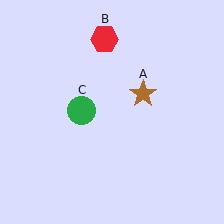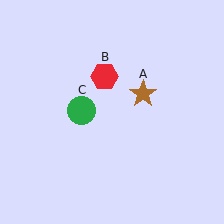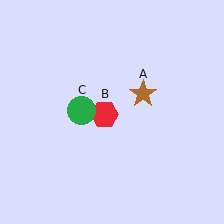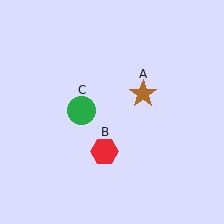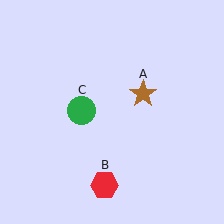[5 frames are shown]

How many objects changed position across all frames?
1 object changed position: red hexagon (object B).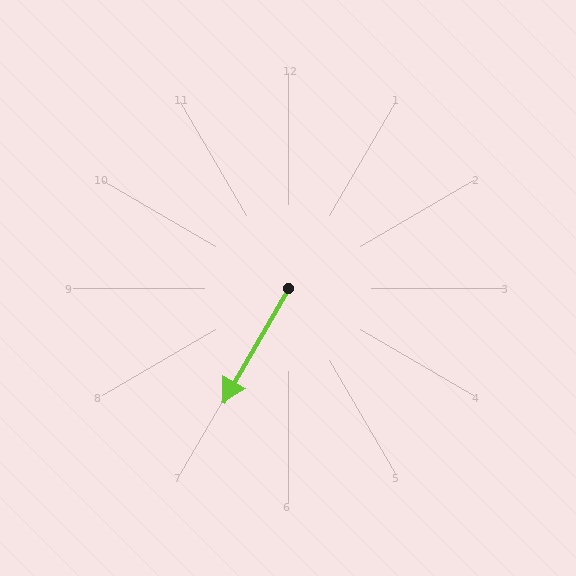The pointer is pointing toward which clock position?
Roughly 7 o'clock.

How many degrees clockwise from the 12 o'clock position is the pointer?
Approximately 210 degrees.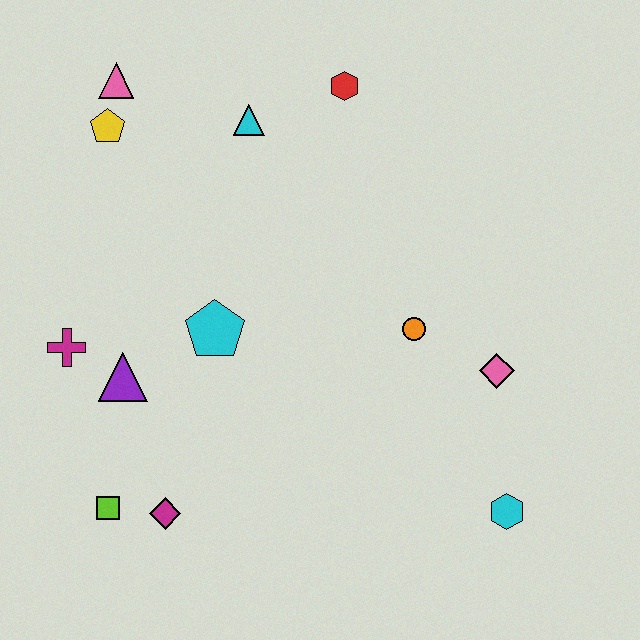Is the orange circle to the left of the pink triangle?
No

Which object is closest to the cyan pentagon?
The purple triangle is closest to the cyan pentagon.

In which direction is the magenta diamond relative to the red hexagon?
The magenta diamond is below the red hexagon.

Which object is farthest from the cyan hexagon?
The pink triangle is farthest from the cyan hexagon.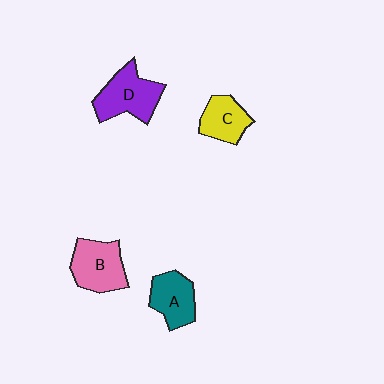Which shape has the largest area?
Shape D (purple).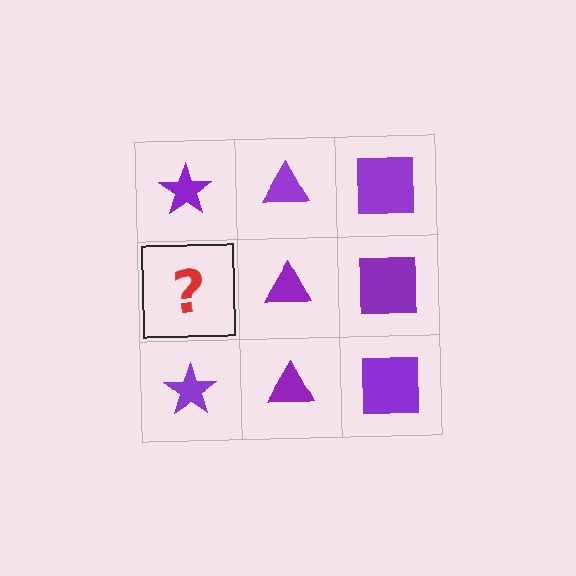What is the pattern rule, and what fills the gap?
The rule is that each column has a consistent shape. The gap should be filled with a purple star.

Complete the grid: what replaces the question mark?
The question mark should be replaced with a purple star.